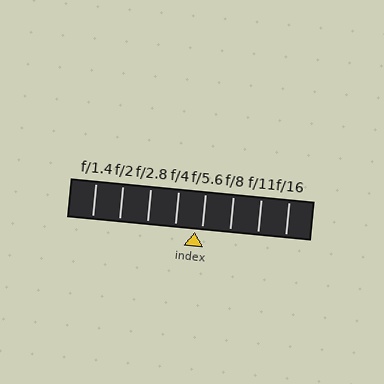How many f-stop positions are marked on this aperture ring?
There are 8 f-stop positions marked.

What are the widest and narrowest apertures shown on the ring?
The widest aperture shown is f/1.4 and the narrowest is f/16.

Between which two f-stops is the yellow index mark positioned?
The index mark is between f/4 and f/5.6.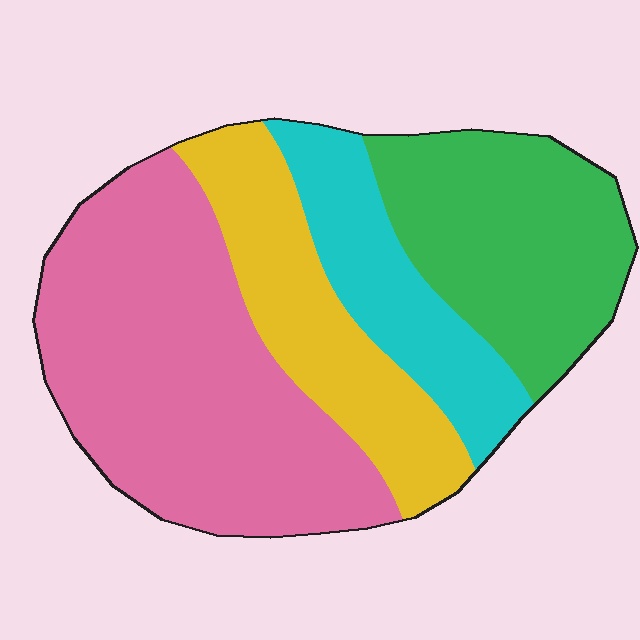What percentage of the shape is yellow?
Yellow takes up about one fifth (1/5) of the shape.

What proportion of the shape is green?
Green covers around 25% of the shape.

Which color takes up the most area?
Pink, at roughly 40%.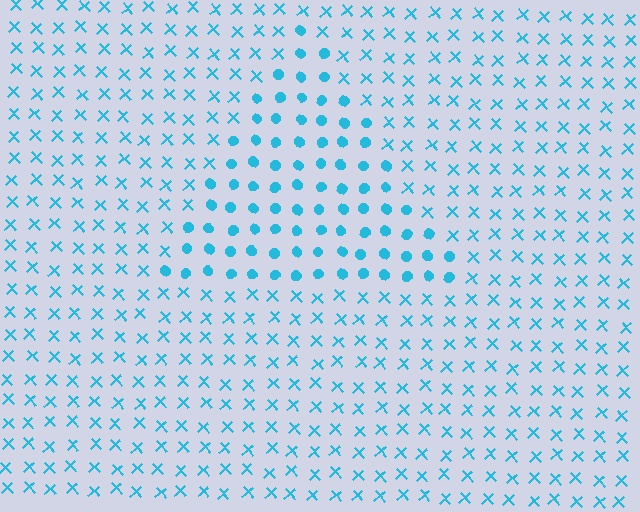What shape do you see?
I see a triangle.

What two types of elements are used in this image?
The image uses circles inside the triangle region and X marks outside it.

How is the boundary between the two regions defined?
The boundary is defined by a change in element shape: circles inside vs. X marks outside. All elements share the same color and spacing.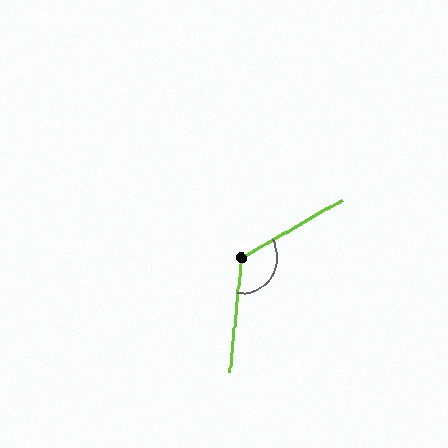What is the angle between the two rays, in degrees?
Approximately 126 degrees.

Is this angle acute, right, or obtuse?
It is obtuse.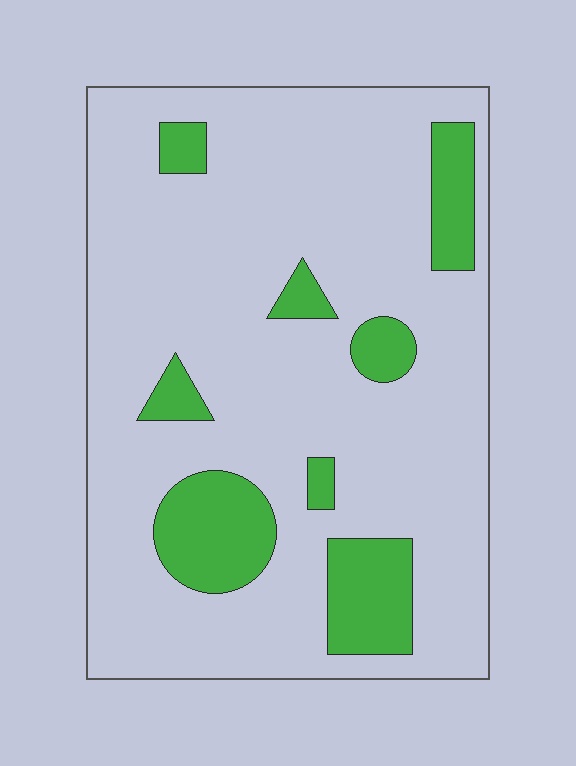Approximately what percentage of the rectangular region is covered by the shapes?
Approximately 15%.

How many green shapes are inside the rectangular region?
8.